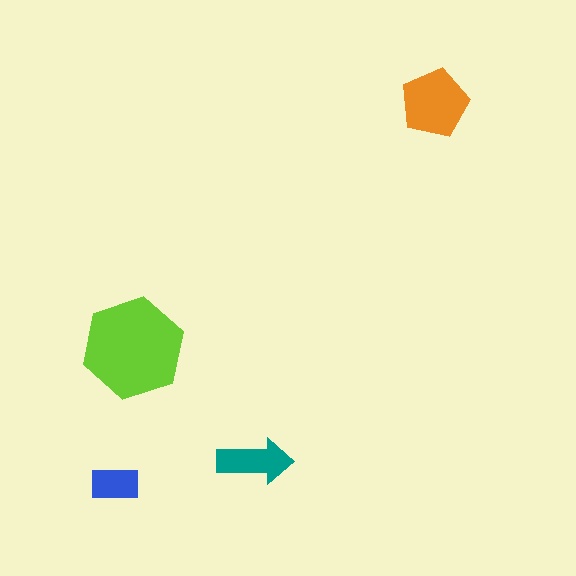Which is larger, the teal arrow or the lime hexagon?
The lime hexagon.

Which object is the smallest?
The blue rectangle.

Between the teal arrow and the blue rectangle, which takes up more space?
The teal arrow.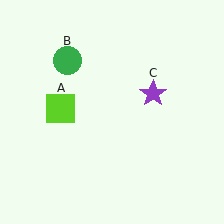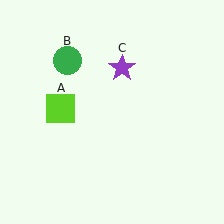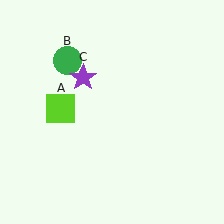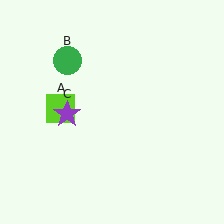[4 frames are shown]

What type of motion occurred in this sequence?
The purple star (object C) rotated counterclockwise around the center of the scene.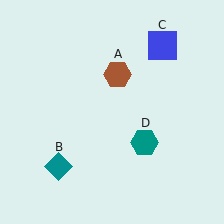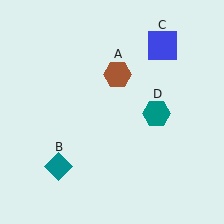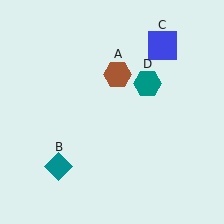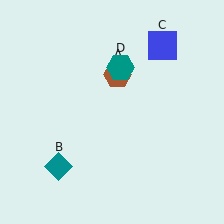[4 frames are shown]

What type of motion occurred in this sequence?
The teal hexagon (object D) rotated counterclockwise around the center of the scene.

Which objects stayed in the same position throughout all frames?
Brown hexagon (object A) and teal diamond (object B) and blue square (object C) remained stationary.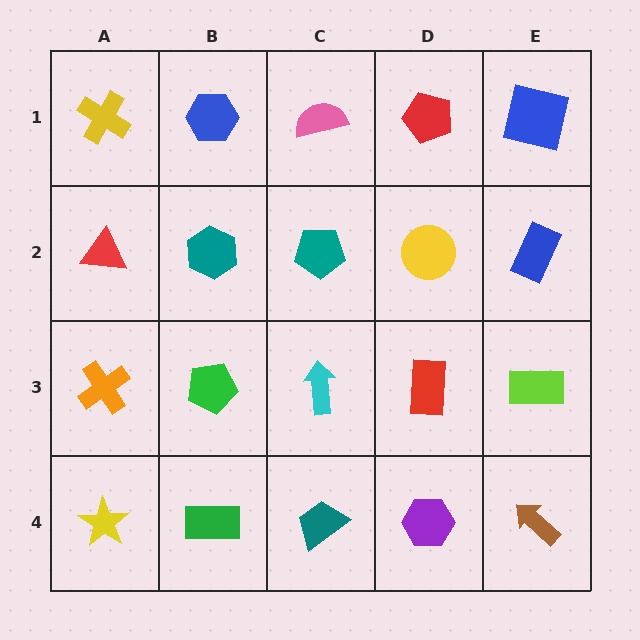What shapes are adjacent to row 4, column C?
A cyan arrow (row 3, column C), a green rectangle (row 4, column B), a purple hexagon (row 4, column D).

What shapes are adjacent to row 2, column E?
A blue square (row 1, column E), a lime rectangle (row 3, column E), a yellow circle (row 2, column D).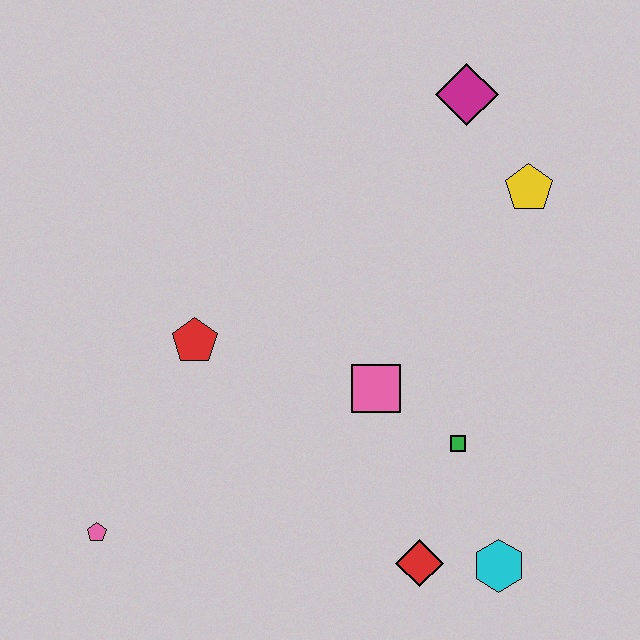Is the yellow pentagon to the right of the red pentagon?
Yes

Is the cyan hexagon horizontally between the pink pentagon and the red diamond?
No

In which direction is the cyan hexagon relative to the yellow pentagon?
The cyan hexagon is below the yellow pentagon.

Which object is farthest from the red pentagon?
The cyan hexagon is farthest from the red pentagon.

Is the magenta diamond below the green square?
No